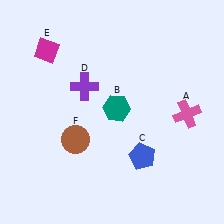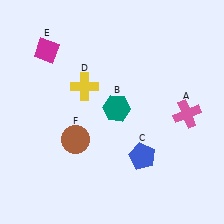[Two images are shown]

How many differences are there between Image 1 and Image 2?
There is 1 difference between the two images.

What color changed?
The cross (D) changed from purple in Image 1 to yellow in Image 2.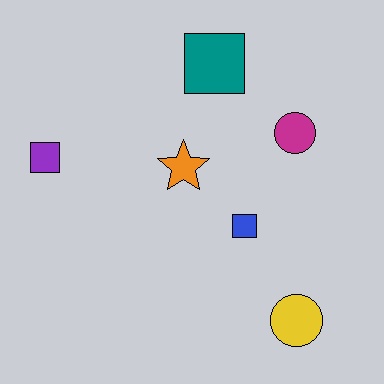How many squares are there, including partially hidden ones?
There are 3 squares.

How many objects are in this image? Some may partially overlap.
There are 6 objects.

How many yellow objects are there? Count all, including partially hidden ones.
There is 1 yellow object.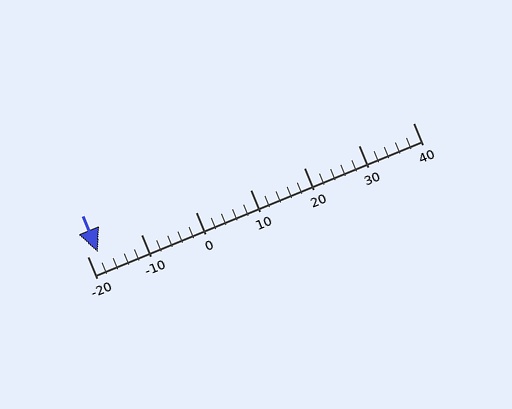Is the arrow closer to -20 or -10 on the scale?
The arrow is closer to -20.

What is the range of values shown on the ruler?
The ruler shows values from -20 to 40.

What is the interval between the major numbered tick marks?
The major tick marks are spaced 10 units apart.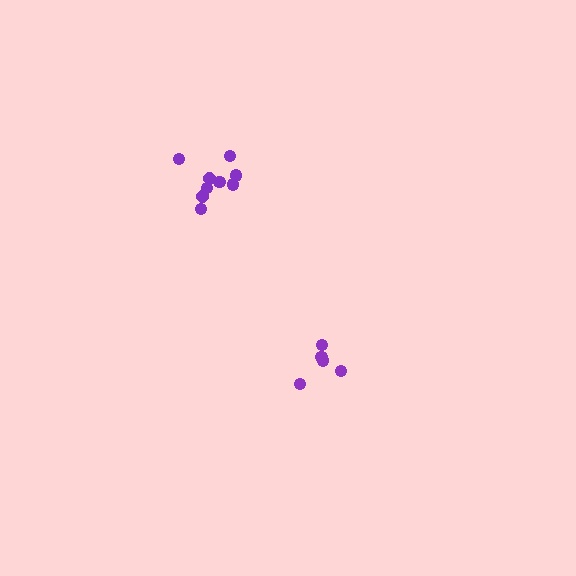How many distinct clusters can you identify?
There are 2 distinct clusters.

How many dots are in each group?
Group 1: 9 dots, Group 2: 5 dots (14 total).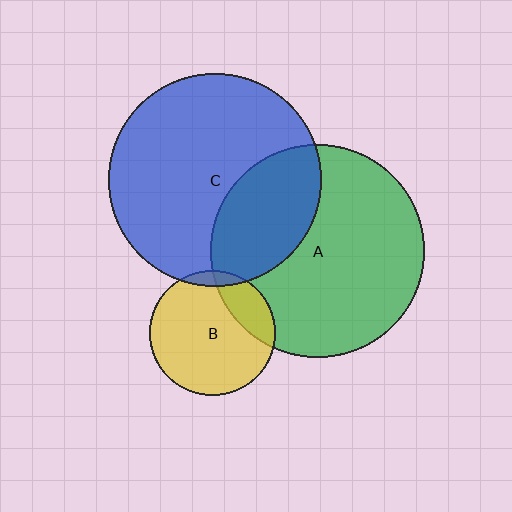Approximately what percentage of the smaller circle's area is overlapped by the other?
Approximately 5%.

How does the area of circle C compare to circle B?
Approximately 2.9 times.